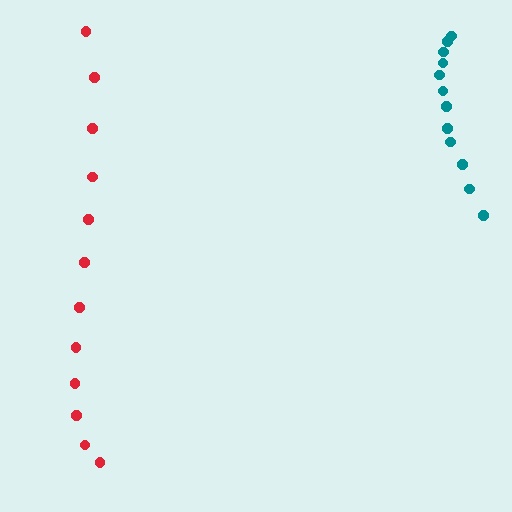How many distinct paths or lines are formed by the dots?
There are 2 distinct paths.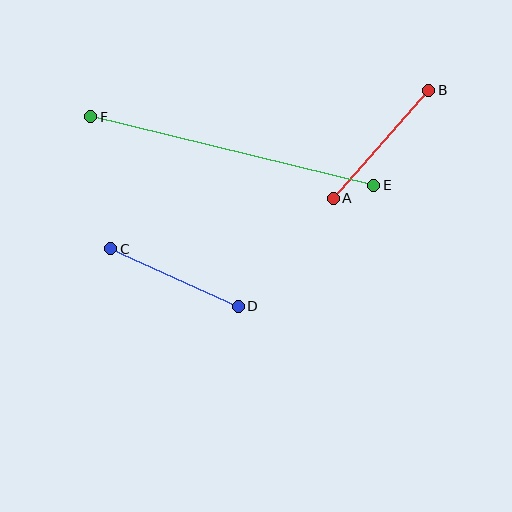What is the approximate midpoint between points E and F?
The midpoint is at approximately (232, 151) pixels.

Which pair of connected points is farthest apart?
Points E and F are farthest apart.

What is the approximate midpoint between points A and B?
The midpoint is at approximately (381, 144) pixels.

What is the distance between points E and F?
The distance is approximately 291 pixels.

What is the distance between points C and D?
The distance is approximately 140 pixels.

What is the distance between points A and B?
The distance is approximately 144 pixels.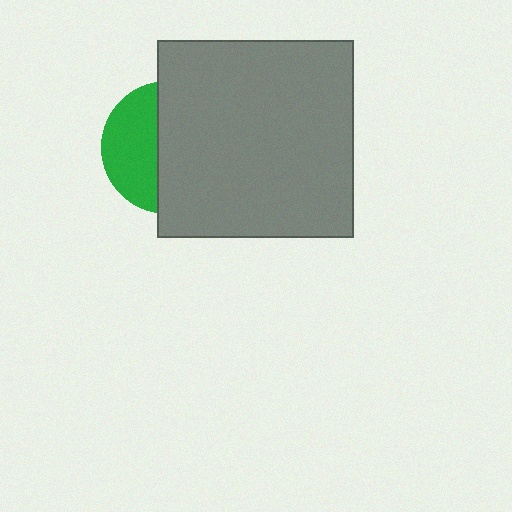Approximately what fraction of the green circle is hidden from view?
Roughly 60% of the green circle is hidden behind the gray square.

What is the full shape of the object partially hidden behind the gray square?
The partially hidden object is a green circle.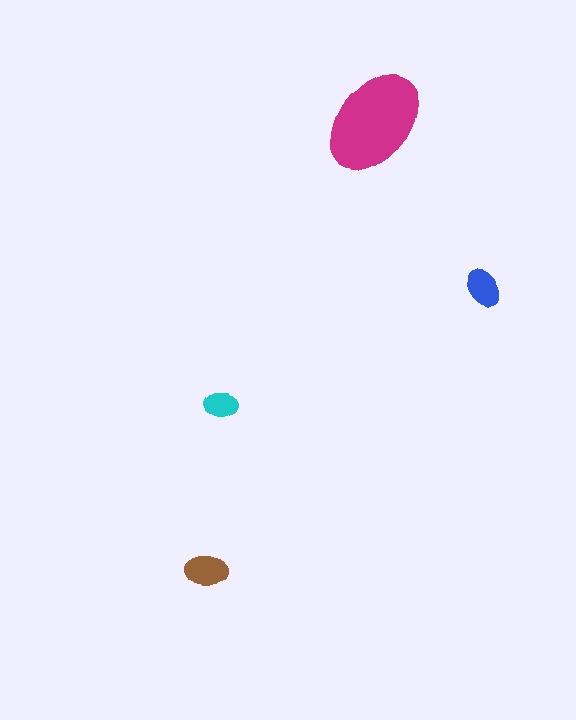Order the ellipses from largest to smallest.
the magenta one, the brown one, the blue one, the cyan one.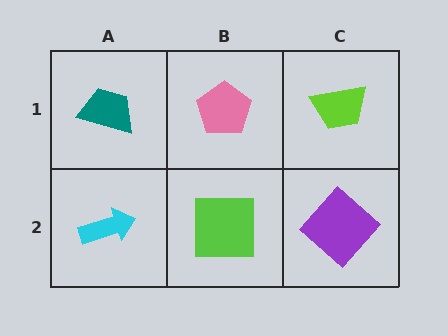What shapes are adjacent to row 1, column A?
A cyan arrow (row 2, column A), a pink pentagon (row 1, column B).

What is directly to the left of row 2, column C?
A lime square.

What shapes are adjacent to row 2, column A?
A teal trapezoid (row 1, column A), a lime square (row 2, column B).